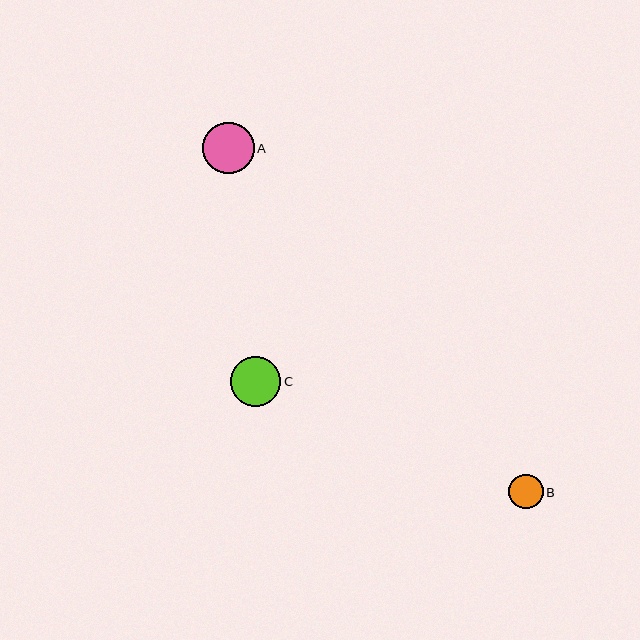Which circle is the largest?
Circle A is the largest with a size of approximately 51 pixels.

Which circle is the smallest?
Circle B is the smallest with a size of approximately 34 pixels.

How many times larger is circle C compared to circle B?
Circle C is approximately 1.5 times the size of circle B.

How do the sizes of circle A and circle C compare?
Circle A and circle C are approximately the same size.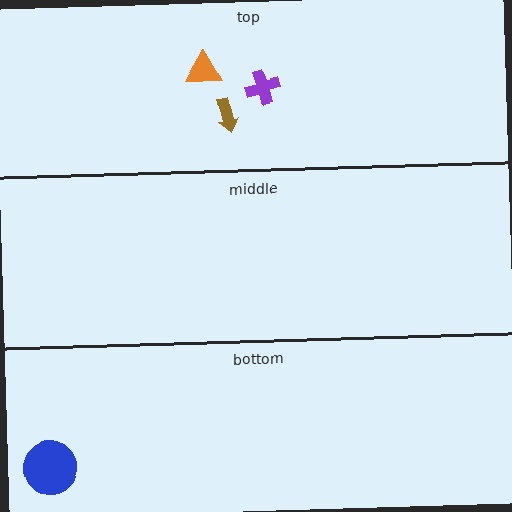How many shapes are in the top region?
3.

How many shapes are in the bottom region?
1.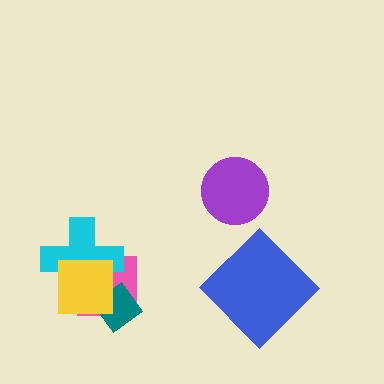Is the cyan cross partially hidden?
Yes, it is partially covered by another shape.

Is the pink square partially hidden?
Yes, it is partially covered by another shape.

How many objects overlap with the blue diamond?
0 objects overlap with the blue diamond.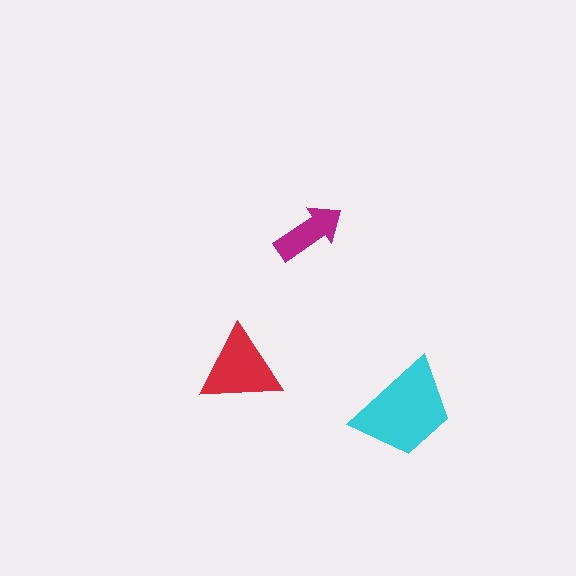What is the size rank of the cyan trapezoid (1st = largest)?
1st.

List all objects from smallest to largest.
The magenta arrow, the red triangle, the cyan trapezoid.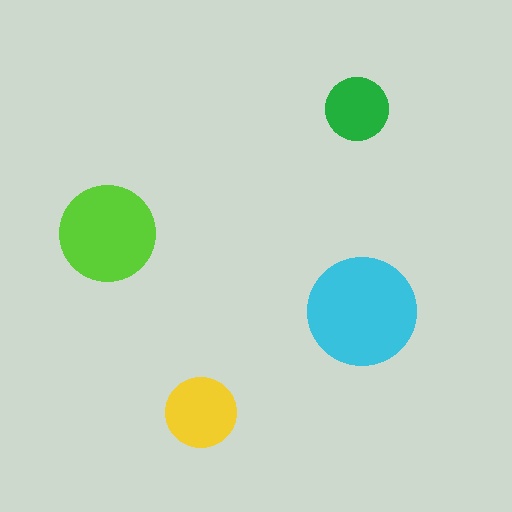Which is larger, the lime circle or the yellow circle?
The lime one.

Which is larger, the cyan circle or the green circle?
The cyan one.